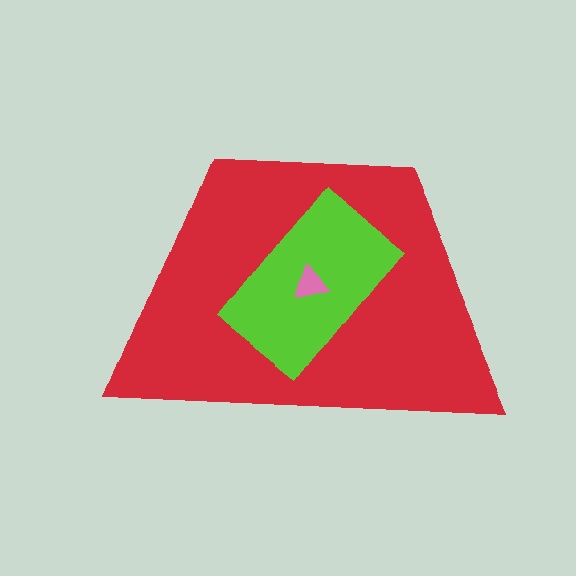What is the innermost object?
The pink triangle.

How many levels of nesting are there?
3.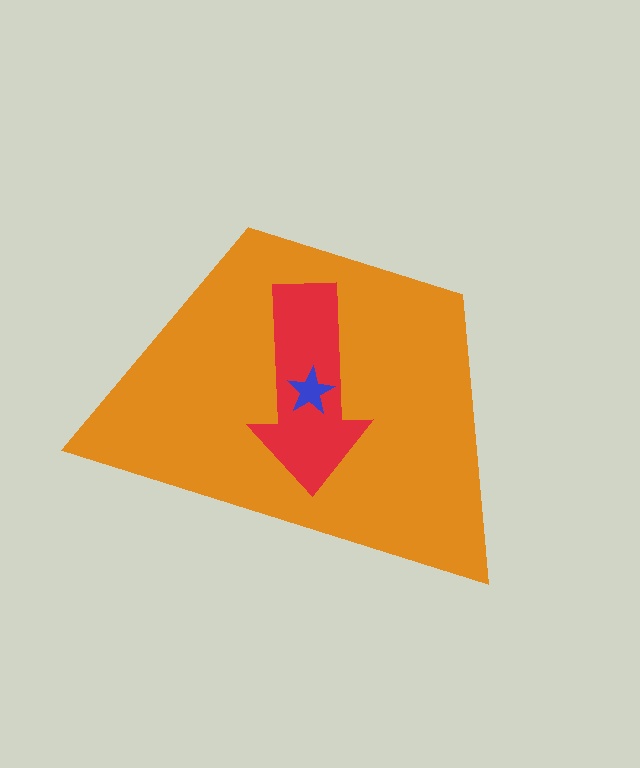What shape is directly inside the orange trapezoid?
The red arrow.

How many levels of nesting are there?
3.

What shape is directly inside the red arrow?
The blue star.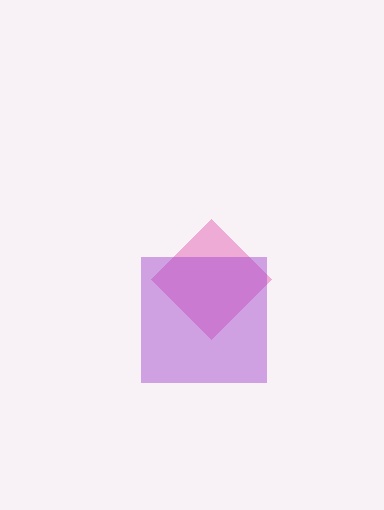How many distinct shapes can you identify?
There are 2 distinct shapes: a pink diamond, a purple square.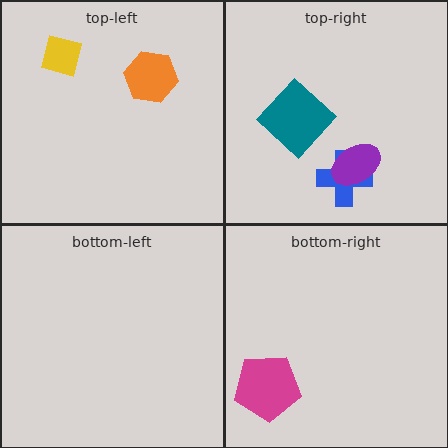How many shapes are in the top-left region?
2.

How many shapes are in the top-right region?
3.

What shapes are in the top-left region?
The yellow square, the orange hexagon.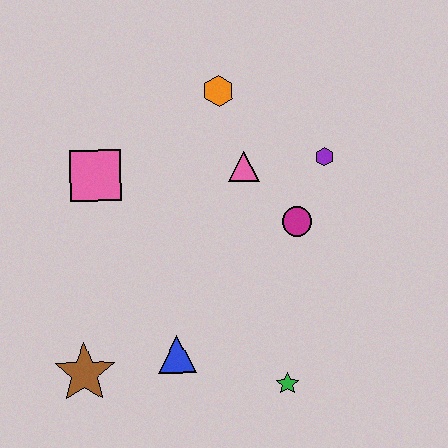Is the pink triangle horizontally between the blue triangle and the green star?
Yes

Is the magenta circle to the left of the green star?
No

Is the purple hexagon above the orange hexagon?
No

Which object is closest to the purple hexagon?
The magenta circle is closest to the purple hexagon.